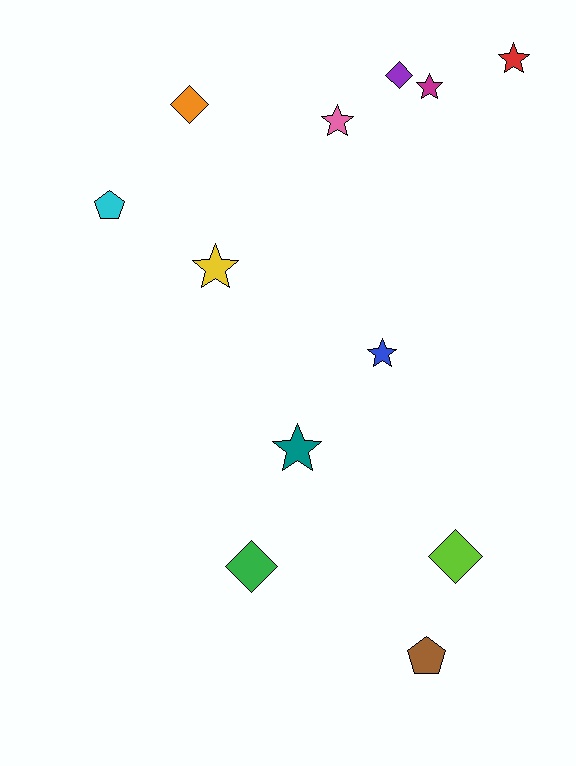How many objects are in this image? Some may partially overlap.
There are 12 objects.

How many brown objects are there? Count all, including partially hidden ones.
There is 1 brown object.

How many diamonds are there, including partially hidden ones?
There are 4 diamonds.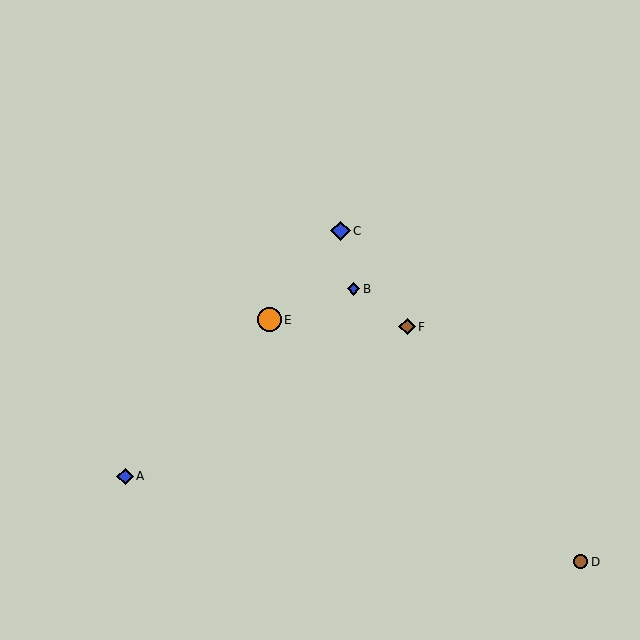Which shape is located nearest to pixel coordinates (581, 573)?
The brown circle (labeled D) at (581, 562) is nearest to that location.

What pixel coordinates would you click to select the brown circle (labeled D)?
Click at (581, 562) to select the brown circle D.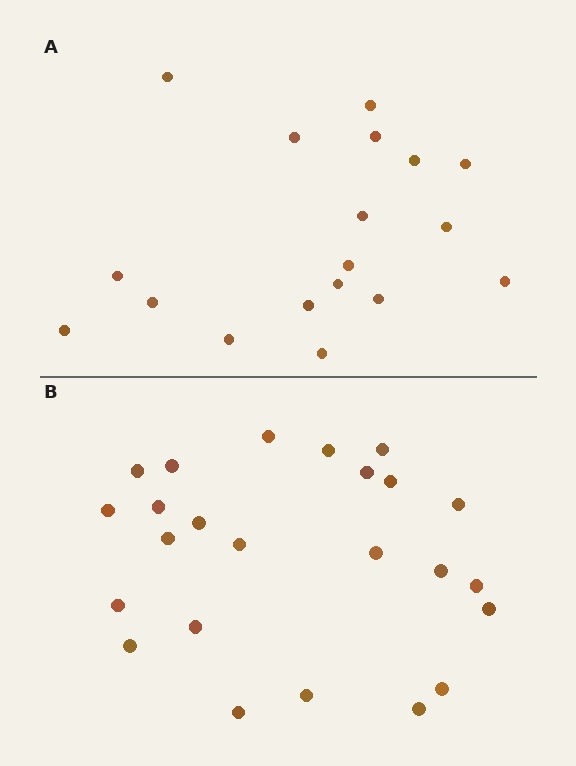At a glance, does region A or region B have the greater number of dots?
Region B (the bottom region) has more dots.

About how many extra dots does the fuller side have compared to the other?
Region B has about 6 more dots than region A.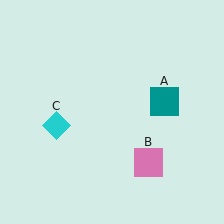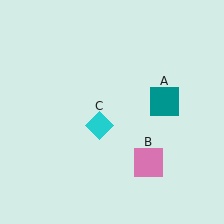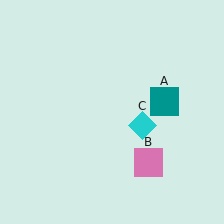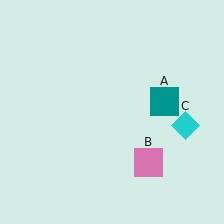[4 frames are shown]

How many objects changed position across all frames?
1 object changed position: cyan diamond (object C).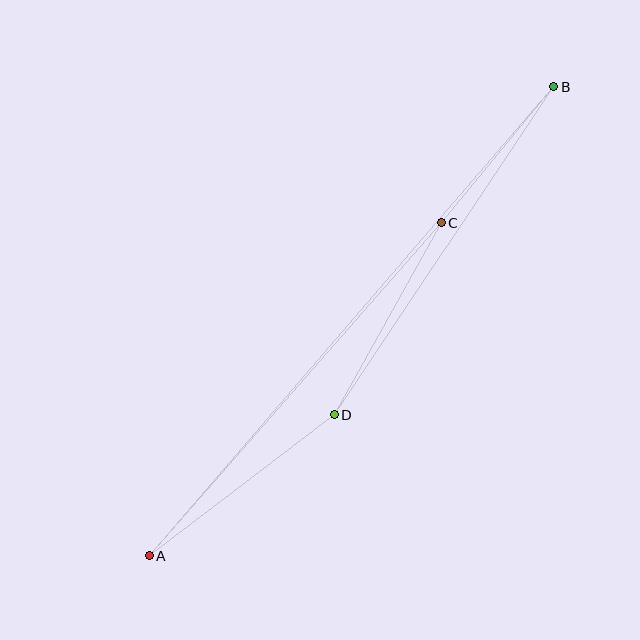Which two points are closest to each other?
Points B and C are closest to each other.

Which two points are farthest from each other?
Points A and B are farthest from each other.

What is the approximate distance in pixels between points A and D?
The distance between A and D is approximately 233 pixels.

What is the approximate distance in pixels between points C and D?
The distance between C and D is approximately 220 pixels.